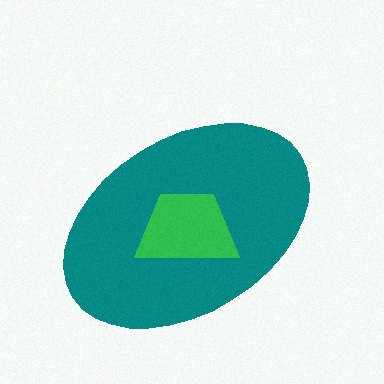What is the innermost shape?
The green trapezoid.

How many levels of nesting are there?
2.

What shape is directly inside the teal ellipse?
The green trapezoid.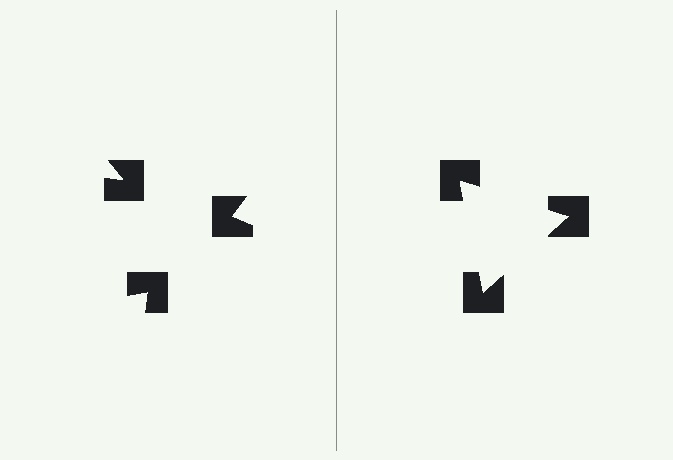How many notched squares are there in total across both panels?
6 — 3 on each side.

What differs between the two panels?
The notched squares are positioned identically on both sides; only the wedge orientations differ. On the right they align to a triangle; on the left they are misaligned.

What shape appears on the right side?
An illusory triangle.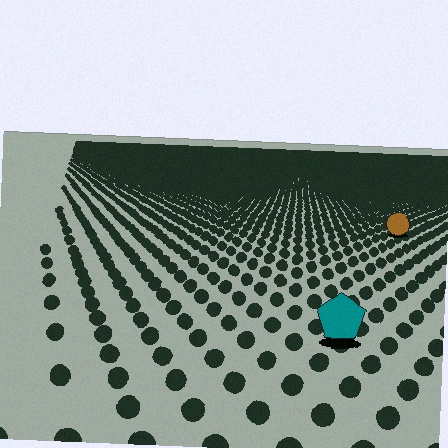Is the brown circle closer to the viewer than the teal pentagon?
No. The teal pentagon is closer — you can tell from the texture gradient: the ground texture is coarser near it.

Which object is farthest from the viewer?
The brown circle is farthest from the viewer. It appears smaller and the ground texture around it is denser.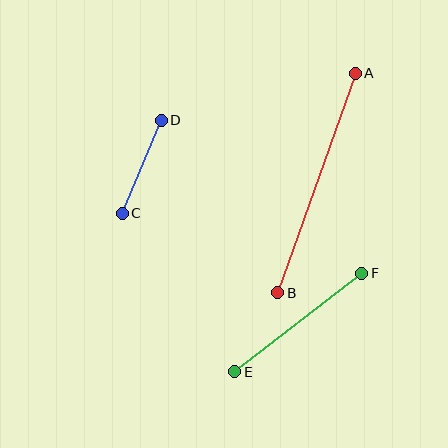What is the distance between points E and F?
The distance is approximately 161 pixels.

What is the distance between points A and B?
The distance is approximately 233 pixels.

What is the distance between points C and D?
The distance is approximately 101 pixels.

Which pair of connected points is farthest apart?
Points A and B are farthest apart.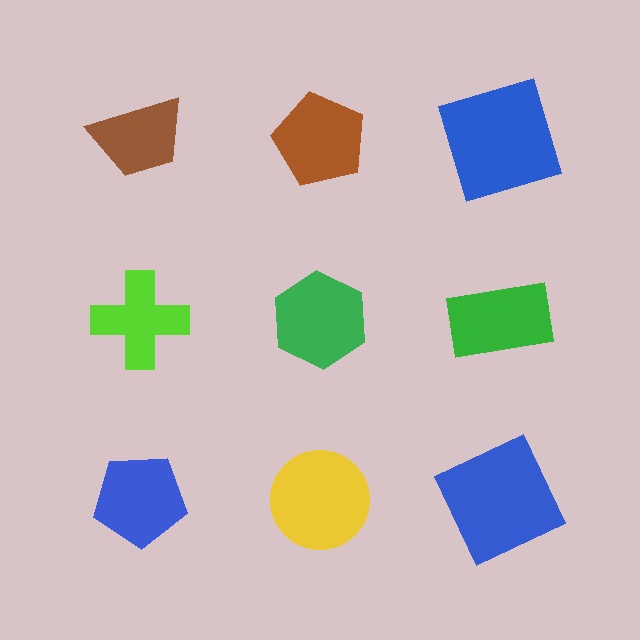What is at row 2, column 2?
A green hexagon.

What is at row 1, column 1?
A brown trapezoid.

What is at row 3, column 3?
A blue square.